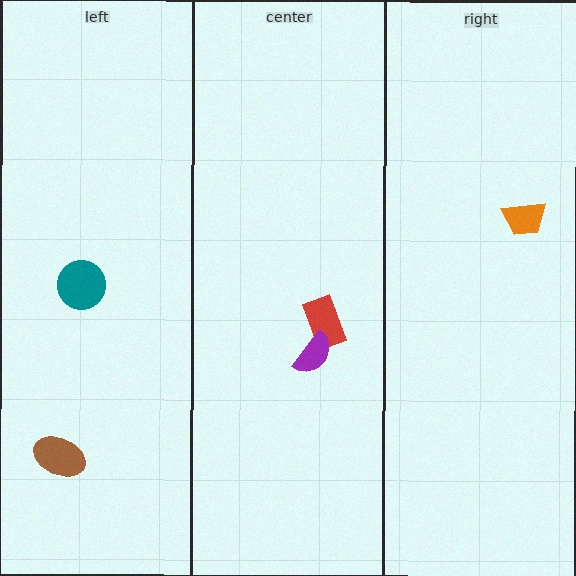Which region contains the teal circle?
The left region.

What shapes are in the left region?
The brown ellipse, the teal circle.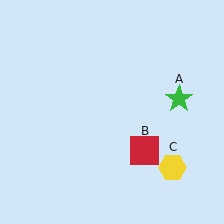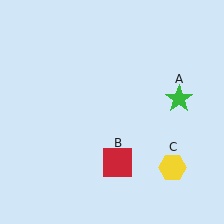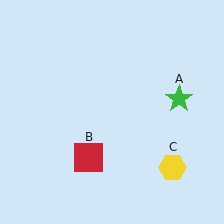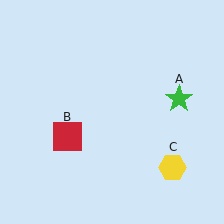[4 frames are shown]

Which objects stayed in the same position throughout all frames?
Green star (object A) and yellow hexagon (object C) remained stationary.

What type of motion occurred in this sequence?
The red square (object B) rotated clockwise around the center of the scene.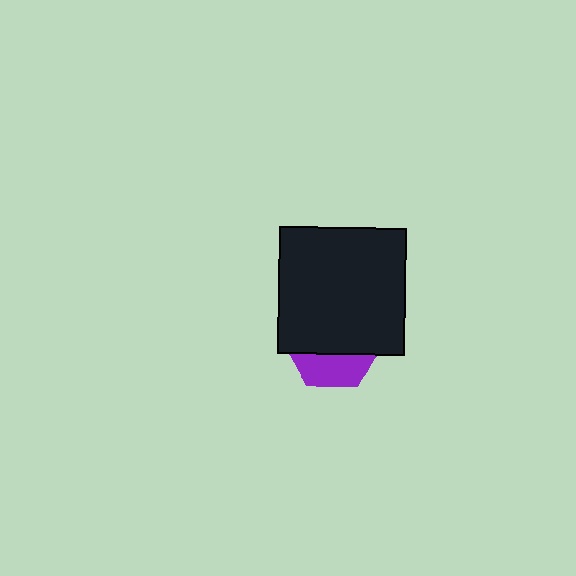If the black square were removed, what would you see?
You would see the complete purple hexagon.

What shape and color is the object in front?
The object in front is a black square.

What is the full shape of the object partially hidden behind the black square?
The partially hidden object is a purple hexagon.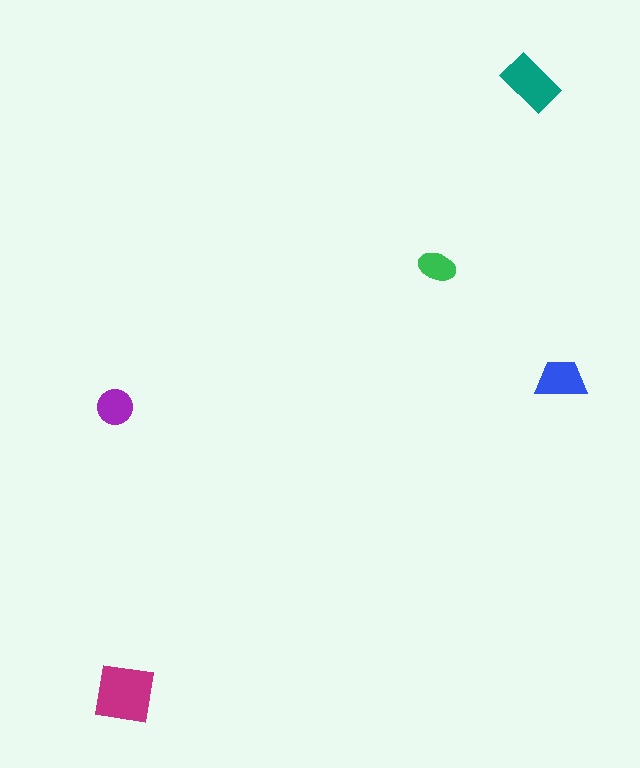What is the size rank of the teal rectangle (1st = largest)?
2nd.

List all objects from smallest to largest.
The green ellipse, the purple circle, the blue trapezoid, the teal rectangle, the magenta square.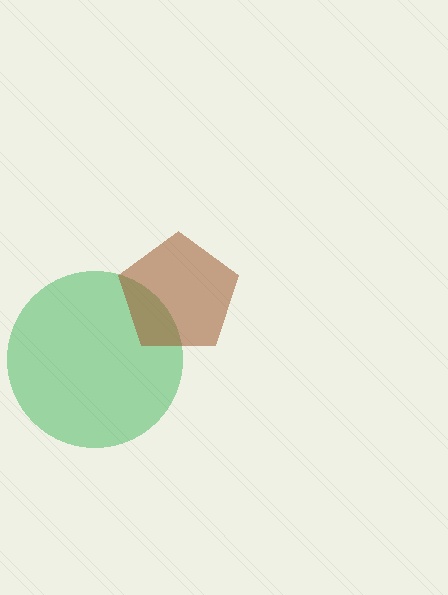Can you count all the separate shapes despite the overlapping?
Yes, there are 2 separate shapes.